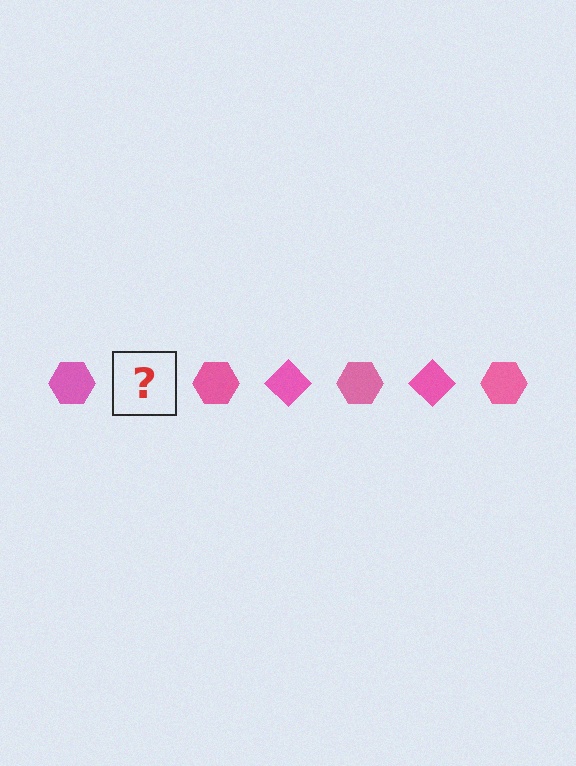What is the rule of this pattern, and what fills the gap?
The rule is that the pattern cycles through hexagon, diamond shapes in pink. The gap should be filled with a pink diamond.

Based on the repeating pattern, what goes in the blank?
The blank should be a pink diamond.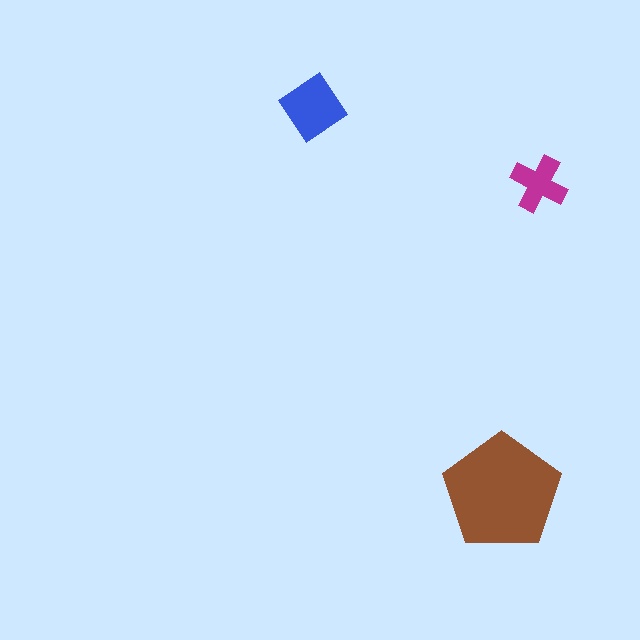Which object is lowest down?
The brown pentagon is bottommost.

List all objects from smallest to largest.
The magenta cross, the blue diamond, the brown pentagon.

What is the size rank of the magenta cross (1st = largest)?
3rd.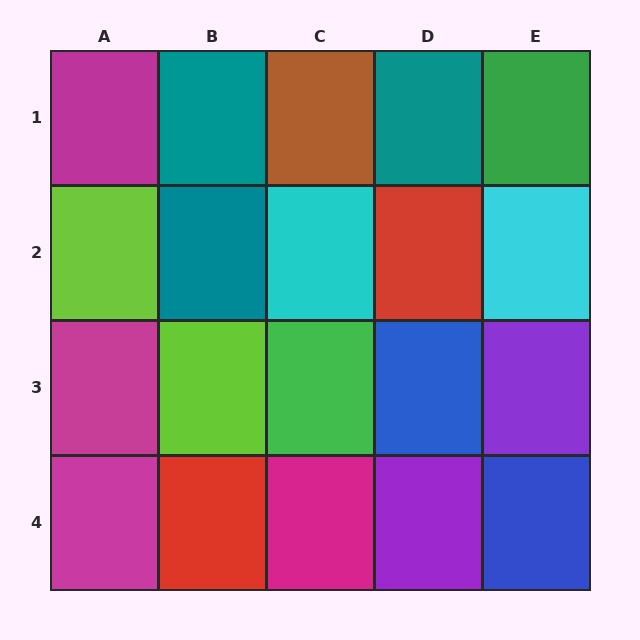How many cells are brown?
1 cell is brown.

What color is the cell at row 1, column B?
Teal.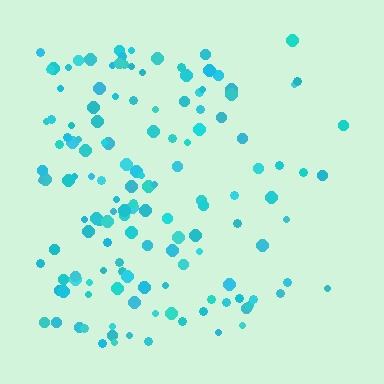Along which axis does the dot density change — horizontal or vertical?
Horizontal.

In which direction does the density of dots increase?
From right to left, with the left side densest.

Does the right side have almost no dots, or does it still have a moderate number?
Still a moderate number, just noticeably fewer than the left.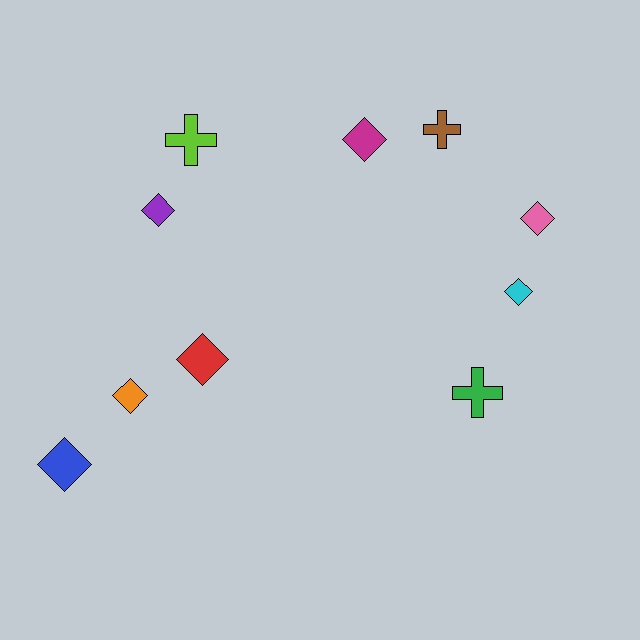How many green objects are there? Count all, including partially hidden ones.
There is 1 green object.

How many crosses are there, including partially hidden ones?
There are 3 crosses.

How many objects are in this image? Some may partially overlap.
There are 10 objects.